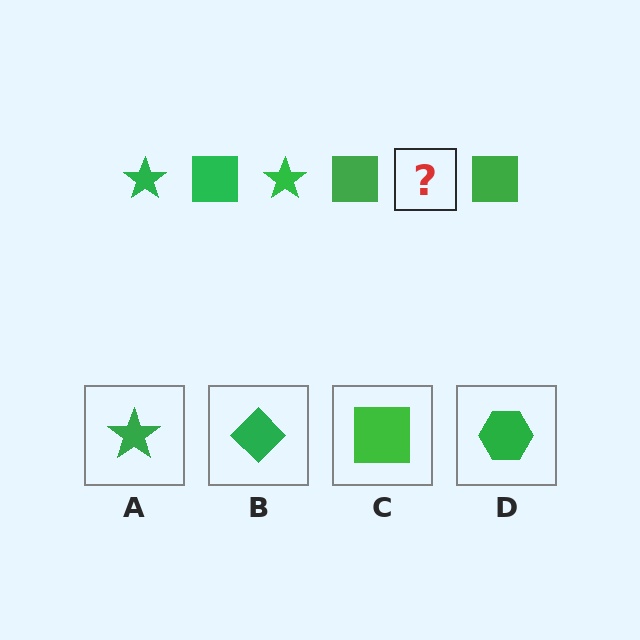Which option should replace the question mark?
Option A.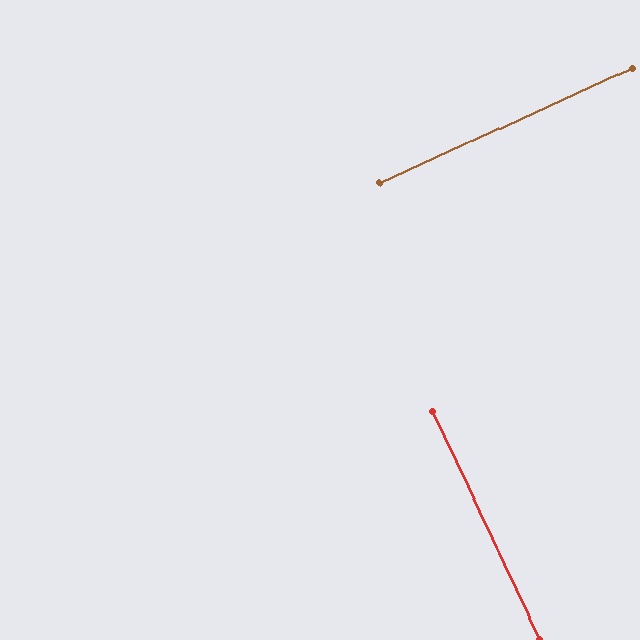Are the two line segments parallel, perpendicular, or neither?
Perpendicular — they meet at approximately 89°.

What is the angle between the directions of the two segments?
Approximately 89 degrees.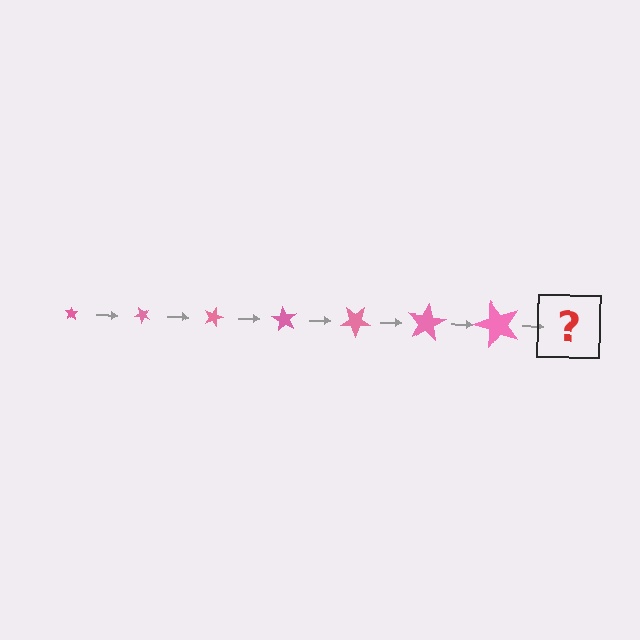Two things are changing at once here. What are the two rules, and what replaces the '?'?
The two rules are that the star grows larger each step and it rotates 45 degrees each step. The '?' should be a star, larger than the previous one and rotated 315 degrees from the start.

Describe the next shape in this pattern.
It should be a star, larger than the previous one and rotated 315 degrees from the start.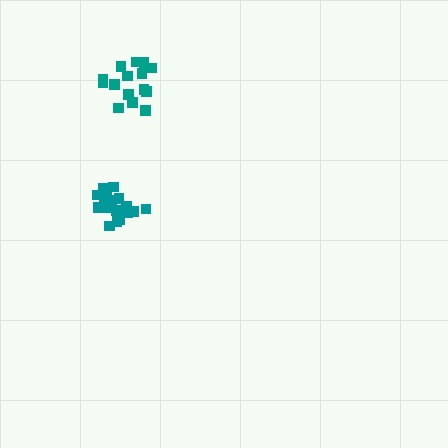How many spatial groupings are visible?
There are 2 spatial groupings.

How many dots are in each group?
Group 1: 17 dots, Group 2: 21 dots (38 total).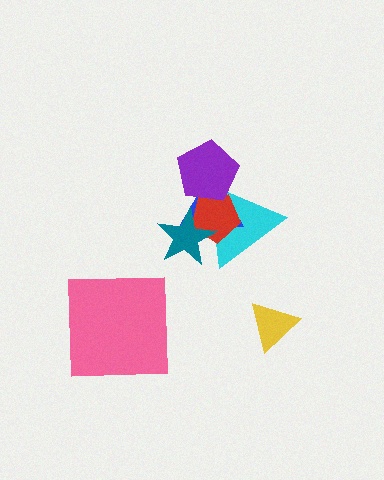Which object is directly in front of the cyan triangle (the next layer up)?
The blue triangle is directly in front of the cyan triangle.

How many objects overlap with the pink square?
0 objects overlap with the pink square.